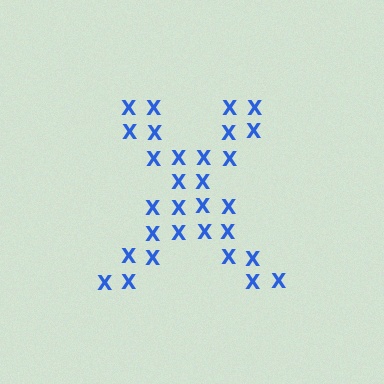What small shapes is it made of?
It is made of small letter X's.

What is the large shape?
The large shape is the letter X.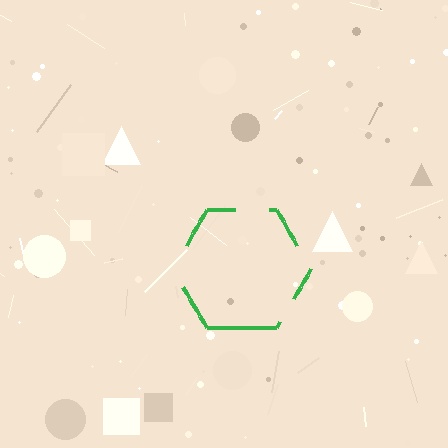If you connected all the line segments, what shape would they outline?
They would outline a hexagon.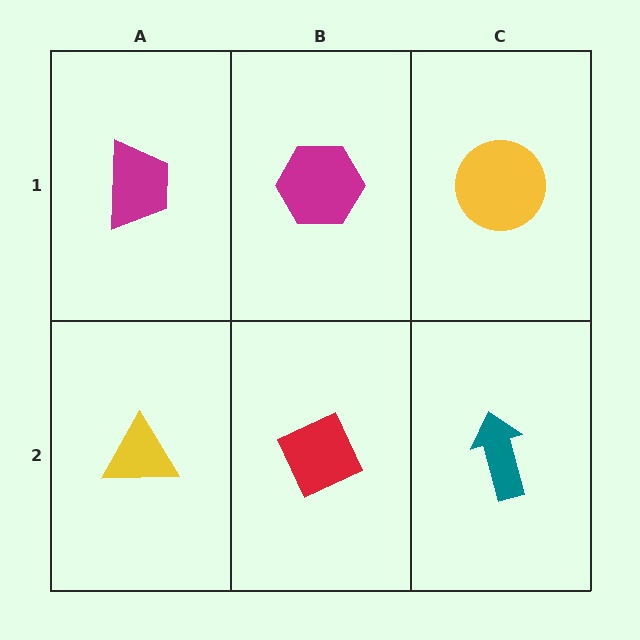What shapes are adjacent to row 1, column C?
A teal arrow (row 2, column C), a magenta hexagon (row 1, column B).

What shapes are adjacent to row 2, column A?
A magenta trapezoid (row 1, column A), a red diamond (row 2, column B).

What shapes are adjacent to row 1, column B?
A red diamond (row 2, column B), a magenta trapezoid (row 1, column A), a yellow circle (row 1, column C).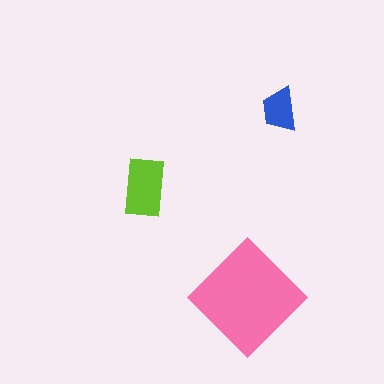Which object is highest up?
The blue trapezoid is topmost.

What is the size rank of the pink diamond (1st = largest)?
1st.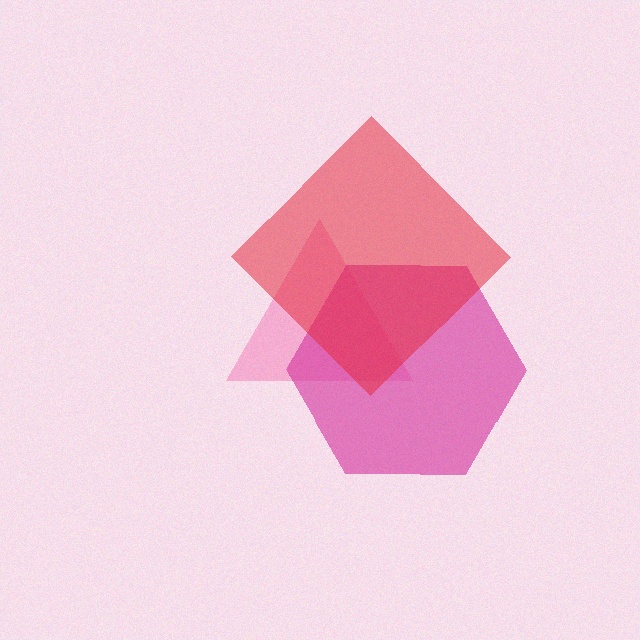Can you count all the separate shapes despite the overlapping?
Yes, there are 3 separate shapes.